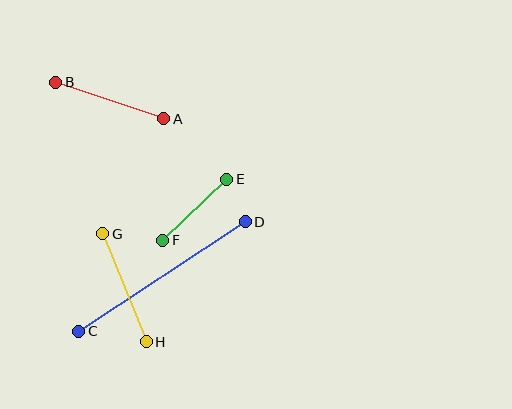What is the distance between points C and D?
The distance is approximately 199 pixels.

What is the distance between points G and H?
The distance is approximately 116 pixels.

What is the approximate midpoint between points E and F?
The midpoint is at approximately (195, 210) pixels.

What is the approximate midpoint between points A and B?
The midpoint is at approximately (110, 101) pixels.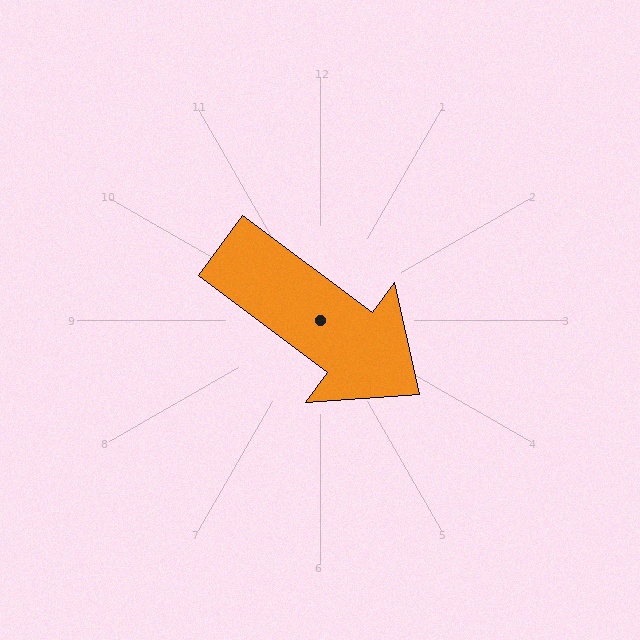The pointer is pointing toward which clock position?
Roughly 4 o'clock.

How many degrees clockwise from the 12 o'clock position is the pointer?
Approximately 127 degrees.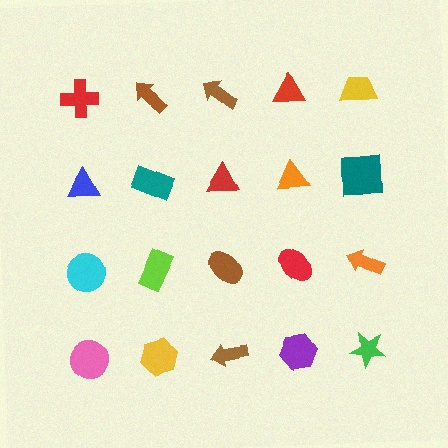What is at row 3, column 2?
A lime rectangle.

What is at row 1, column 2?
A brown arrow.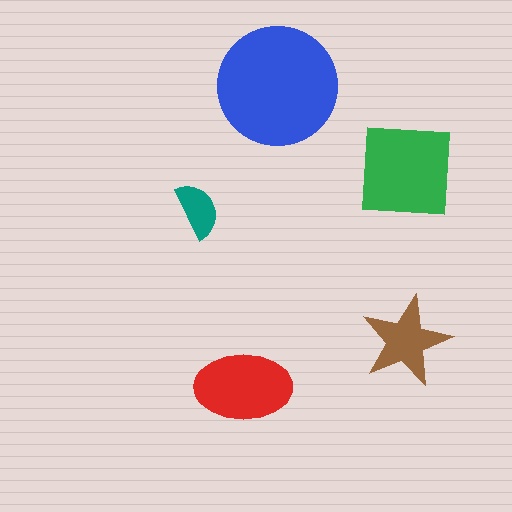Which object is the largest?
The blue circle.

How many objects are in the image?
There are 5 objects in the image.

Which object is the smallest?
The teal semicircle.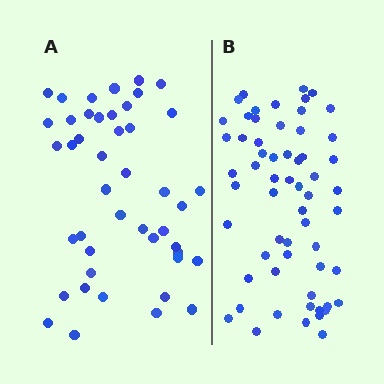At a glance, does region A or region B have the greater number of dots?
Region B (the right region) has more dots.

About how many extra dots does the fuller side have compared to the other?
Region B has approximately 15 more dots than region A.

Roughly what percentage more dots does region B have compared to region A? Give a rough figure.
About 35% more.